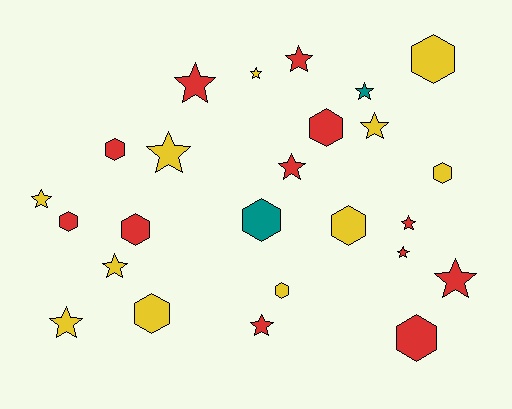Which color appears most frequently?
Red, with 12 objects.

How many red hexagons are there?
There are 5 red hexagons.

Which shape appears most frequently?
Star, with 14 objects.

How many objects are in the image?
There are 25 objects.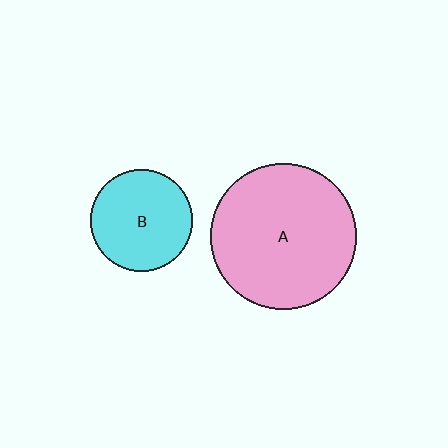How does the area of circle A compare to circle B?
Approximately 2.0 times.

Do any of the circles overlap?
No, none of the circles overlap.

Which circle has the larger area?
Circle A (pink).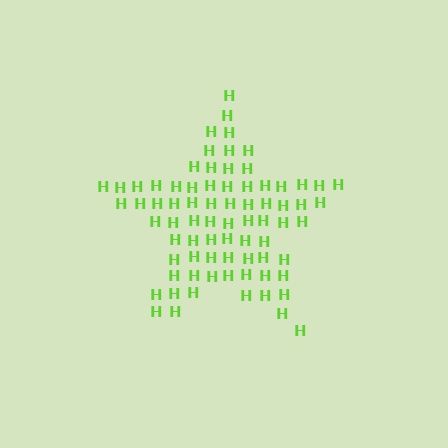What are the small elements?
The small elements are letter H's.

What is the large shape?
The large shape is a star.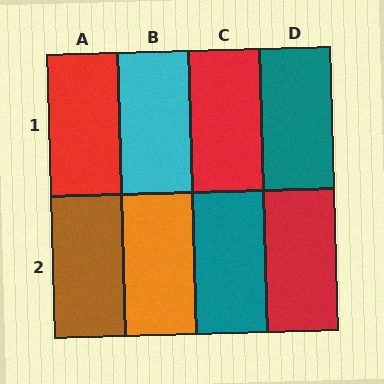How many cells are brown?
1 cell is brown.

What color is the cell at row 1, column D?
Teal.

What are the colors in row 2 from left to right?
Brown, orange, teal, red.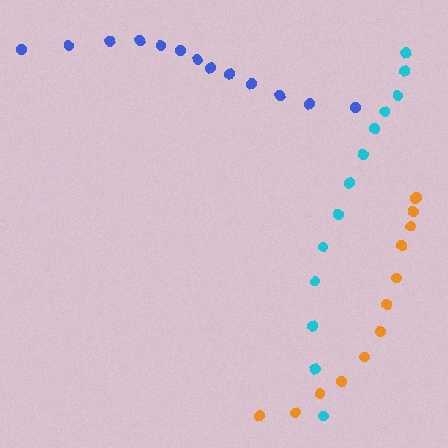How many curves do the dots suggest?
There are 3 distinct paths.